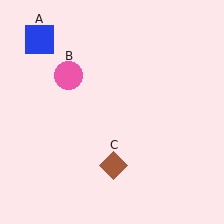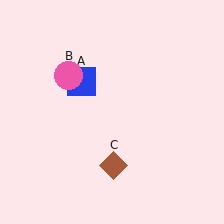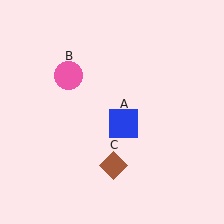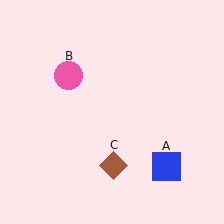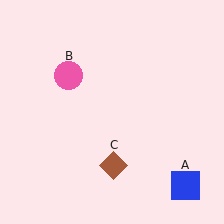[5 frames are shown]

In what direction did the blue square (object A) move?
The blue square (object A) moved down and to the right.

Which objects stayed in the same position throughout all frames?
Pink circle (object B) and brown diamond (object C) remained stationary.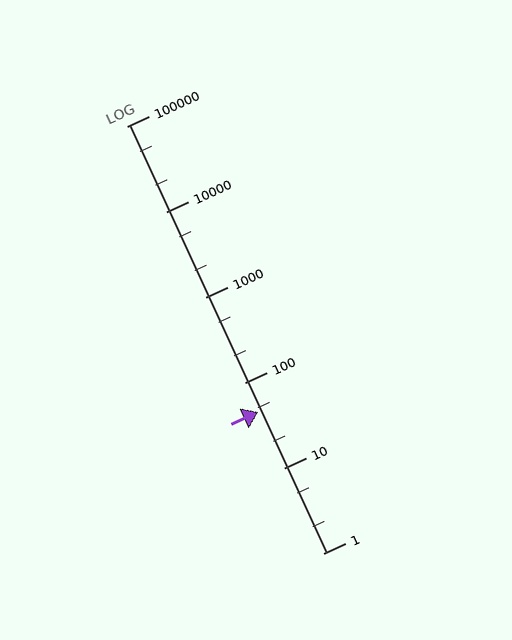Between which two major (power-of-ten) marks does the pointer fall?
The pointer is between 10 and 100.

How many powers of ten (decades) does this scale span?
The scale spans 5 decades, from 1 to 100000.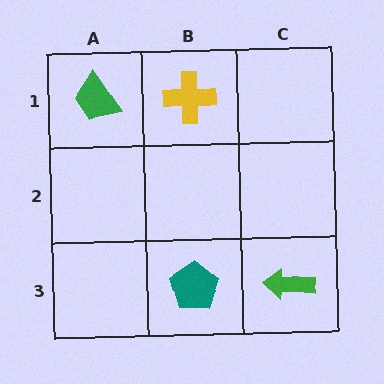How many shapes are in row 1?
2 shapes.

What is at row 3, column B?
A teal pentagon.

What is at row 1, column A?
A green trapezoid.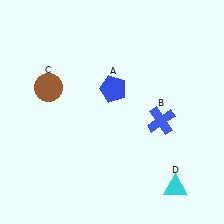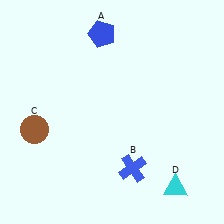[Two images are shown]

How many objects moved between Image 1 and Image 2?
3 objects moved between the two images.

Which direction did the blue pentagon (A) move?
The blue pentagon (A) moved up.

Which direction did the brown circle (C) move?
The brown circle (C) moved down.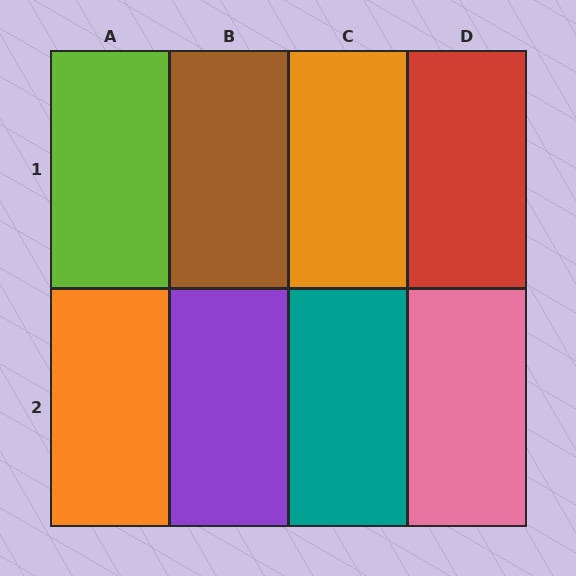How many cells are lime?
1 cell is lime.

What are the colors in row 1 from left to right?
Lime, brown, orange, red.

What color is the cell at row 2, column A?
Orange.